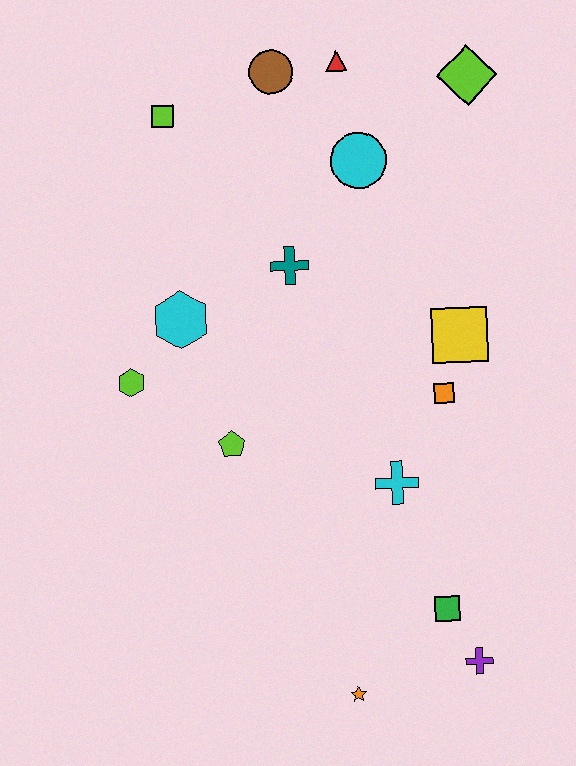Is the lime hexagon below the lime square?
Yes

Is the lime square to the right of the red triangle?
No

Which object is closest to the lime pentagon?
The lime hexagon is closest to the lime pentagon.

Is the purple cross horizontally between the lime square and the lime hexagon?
No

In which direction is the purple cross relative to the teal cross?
The purple cross is below the teal cross.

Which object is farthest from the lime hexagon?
The lime diamond is farthest from the lime hexagon.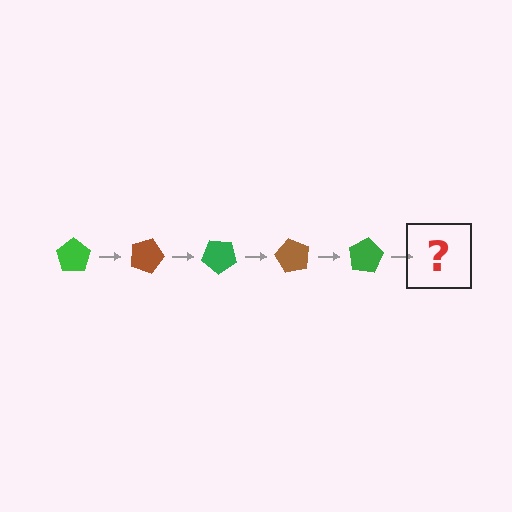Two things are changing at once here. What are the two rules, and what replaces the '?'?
The two rules are that it rotates 20 degrees each step and the color cycles through green and brown. The '?' should be a brown pentagon, rotated 100 degrees from the start.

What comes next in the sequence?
The next element should be a brown pentagon, rotated 100 degrees from the start.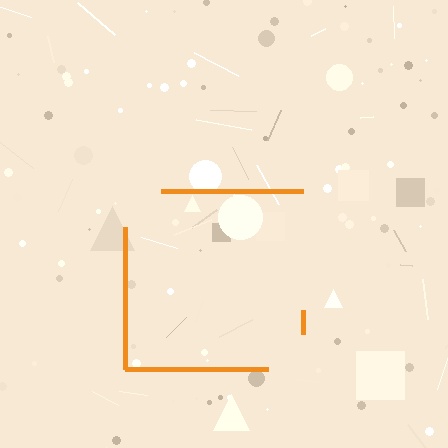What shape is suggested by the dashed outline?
The dashed outline suggests a square.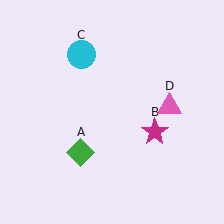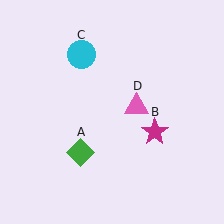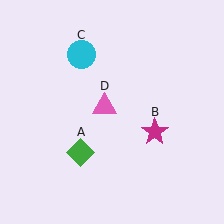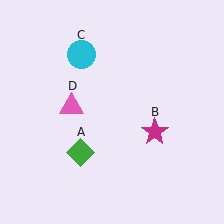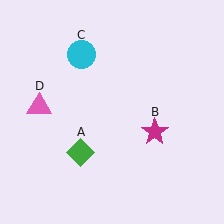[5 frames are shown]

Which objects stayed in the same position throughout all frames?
Green diamond (object A) and magenta star (object B) and cyan circle (object C) remained stationary.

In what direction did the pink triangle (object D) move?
The pink triangle (object D) moved left.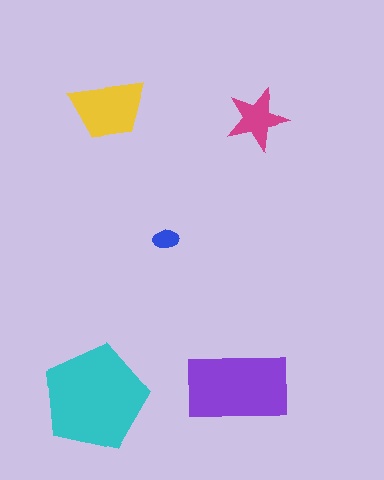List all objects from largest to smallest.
The cyan pentagon, the purple rectangle, the yellow trapezoid, the magenta star, the blue ellipse.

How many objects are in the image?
There are 5 objects in the image.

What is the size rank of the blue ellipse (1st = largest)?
5th.